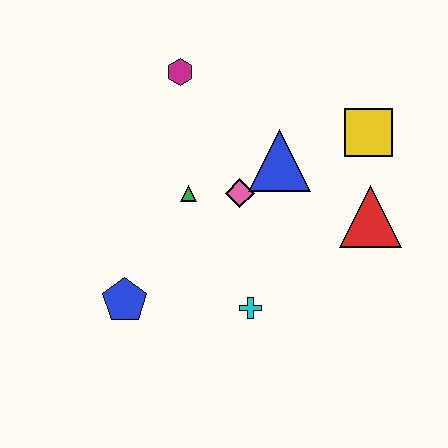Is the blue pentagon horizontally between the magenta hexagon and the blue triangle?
No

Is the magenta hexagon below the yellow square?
No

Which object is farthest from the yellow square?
The blue pentagon is farthest from the yellow square.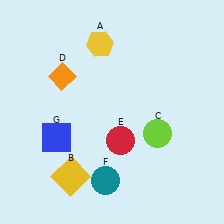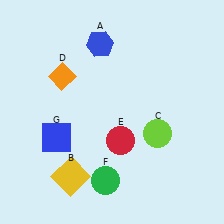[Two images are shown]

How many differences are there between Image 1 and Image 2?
There are 2 differences between the two images.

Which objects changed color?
A changed from yellow to blue. F changed from teal to green.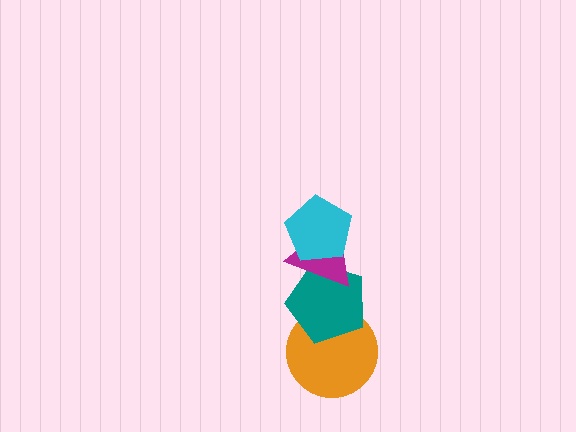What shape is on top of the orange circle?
The teal pentagon is on top of the orange circle.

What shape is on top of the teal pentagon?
The magenta triangle is on top of the teal pentagon.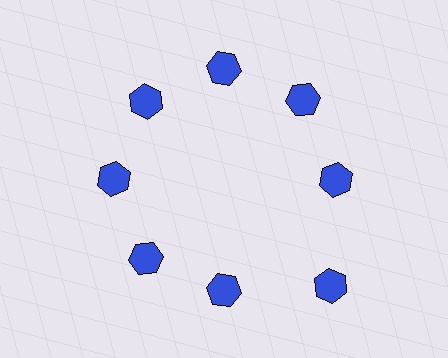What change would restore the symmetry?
The symmetry would be restored by moving it inward, back onto the ring so that all 8 hexagons sit at equal angles and equal distance from the center.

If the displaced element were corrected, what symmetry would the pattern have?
It would have 8-fold rotational symmetry — the pattern would map onto itself every 45 degrees.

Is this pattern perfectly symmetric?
No. The 8 blue hexagons are arranged in a ring, but one element near the 4 o'clock position is pushed outward from the center, breaking the 8-fold rotational symmetry.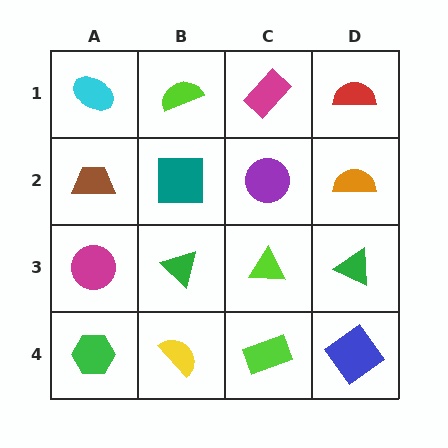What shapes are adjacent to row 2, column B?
A lime semicircle (row 1, column B), a green triangle (row 3, column B), a brown trapezoid (row 2, column A), a purple circle (row 2, column C).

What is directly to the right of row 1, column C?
A red semicircle.